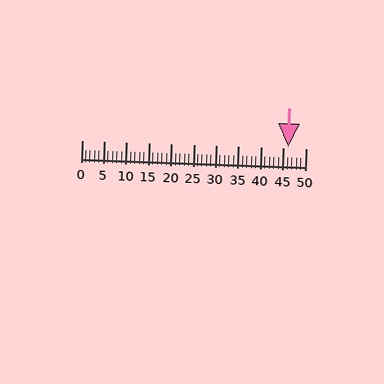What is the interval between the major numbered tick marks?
The major tick marks are spaced 5 units apart.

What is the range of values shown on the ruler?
The ruler shows values from 0 to 50.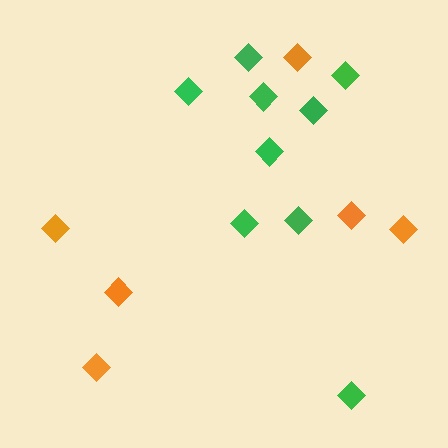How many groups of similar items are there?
There are 2 groups: one group of orange diamonds (6) and one group of green diamonds (9).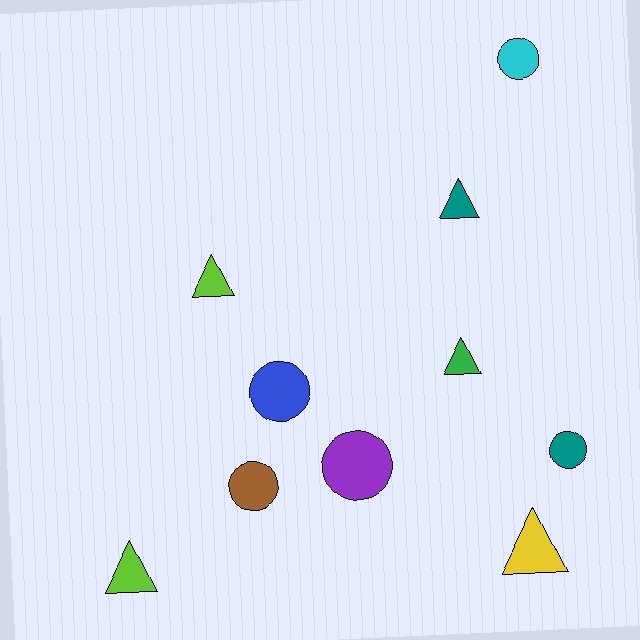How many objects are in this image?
There are 10 objects.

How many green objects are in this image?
There is 1 green object.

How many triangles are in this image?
There are 5 triangles.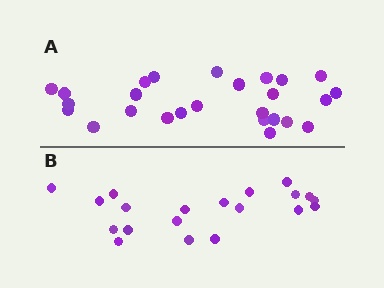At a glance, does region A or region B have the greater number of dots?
Region A (the top region) has more dots.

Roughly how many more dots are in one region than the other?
Region A has about 6 more dots than region B.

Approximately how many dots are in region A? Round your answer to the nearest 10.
About 30 dots. (The exact count is 26, which rounds to 30.)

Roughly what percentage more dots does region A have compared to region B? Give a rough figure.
About 30% more.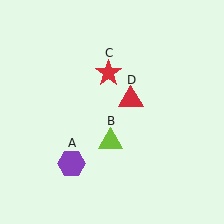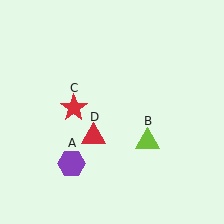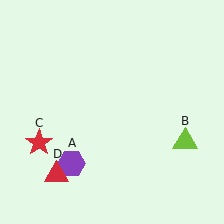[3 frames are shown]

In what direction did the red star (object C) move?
The red star (object C) moved down and to the left.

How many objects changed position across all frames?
3 objects changed position: lime triangle (object B), red star (object C), red triangle (object D).